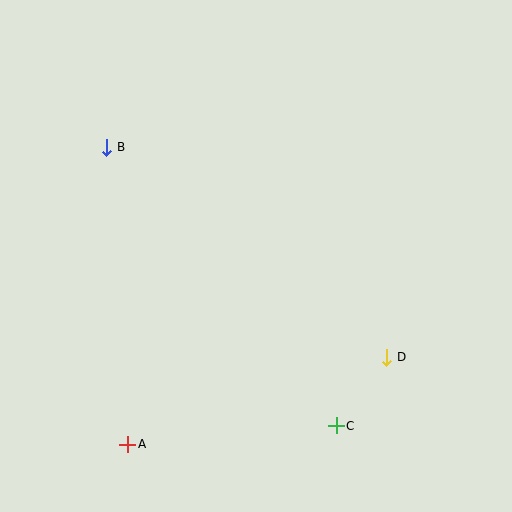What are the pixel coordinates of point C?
Point C is at (336, 426).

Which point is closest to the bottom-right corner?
Point C is closest to the bottom-right corner.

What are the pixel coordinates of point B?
Point B is at (107, 147).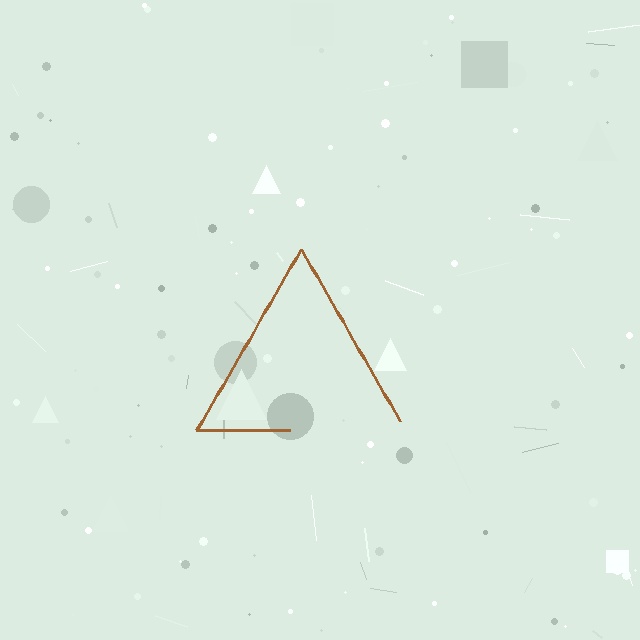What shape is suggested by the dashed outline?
The dashed outline suggests a triangle.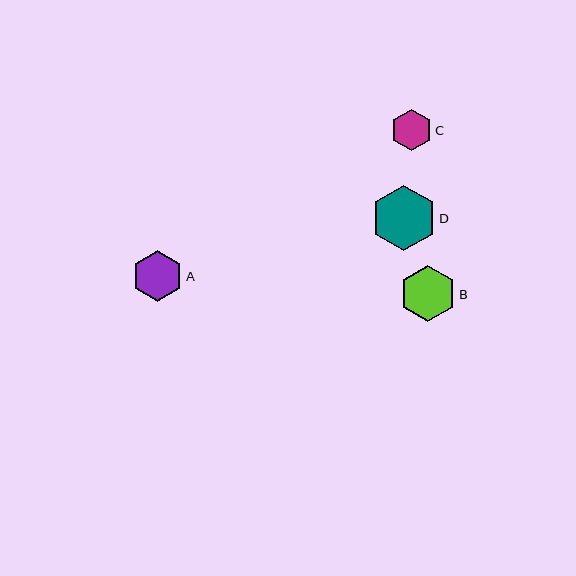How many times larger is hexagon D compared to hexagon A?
Hexagon D is approximately 1.3 times the size of hexagon A.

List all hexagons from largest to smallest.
From largest to smallest: D, B, A, C.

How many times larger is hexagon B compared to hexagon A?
Hexagon B is approximately 1.1 times the size of hexagon A.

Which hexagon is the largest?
Hexagon D is the largest with a size of approximately 66 pixels.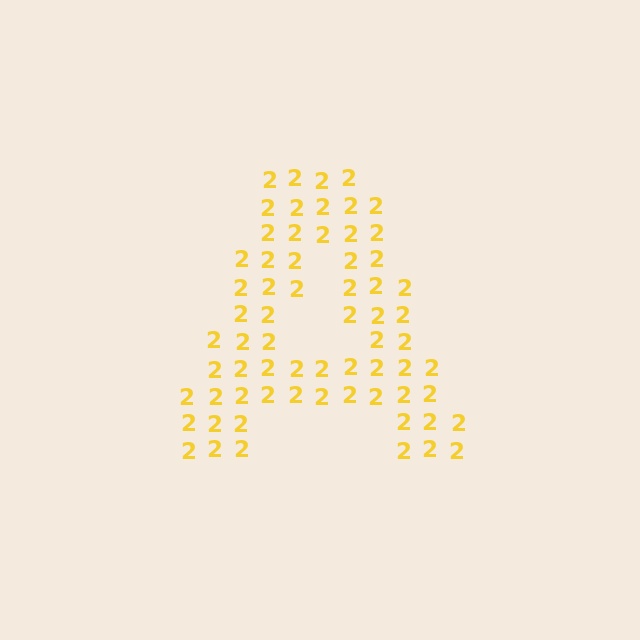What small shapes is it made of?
It is made of small digit 2's.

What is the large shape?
The large shape is the letter A.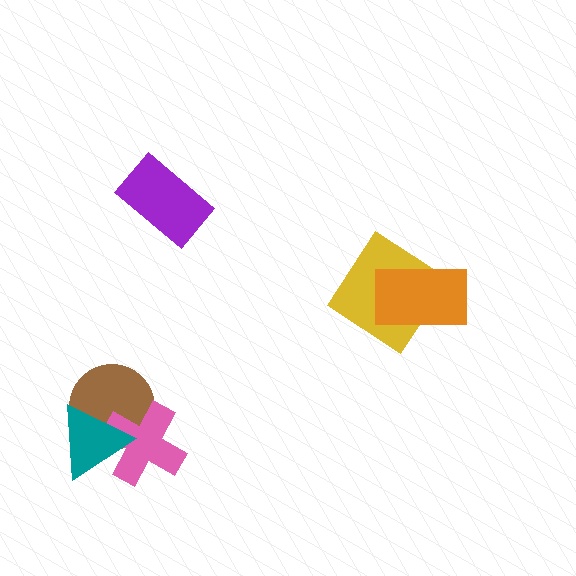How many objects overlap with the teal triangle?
2 objects overlap with the teal triangle.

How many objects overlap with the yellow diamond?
1 object overlaps with the yellow diamond.